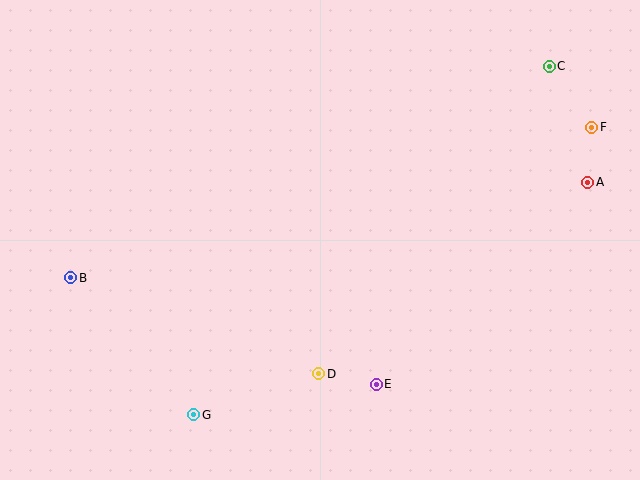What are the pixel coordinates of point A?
Point A is at (588, 182).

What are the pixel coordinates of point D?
Point D is at (319, 374).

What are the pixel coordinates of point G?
Point G is at (194, 415).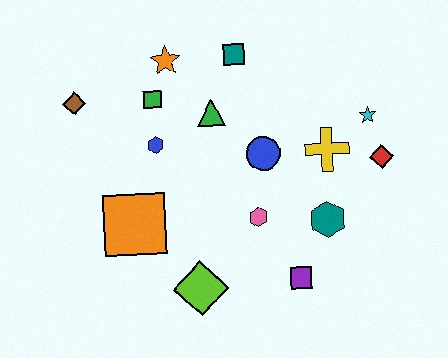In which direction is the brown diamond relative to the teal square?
The brown diamond is to the left of the teal square.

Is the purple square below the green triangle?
Yes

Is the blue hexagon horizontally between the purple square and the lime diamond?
No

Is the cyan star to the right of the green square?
Yes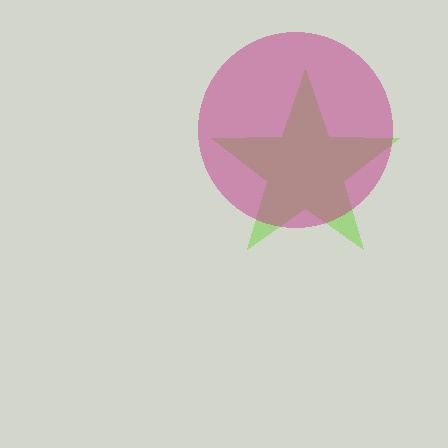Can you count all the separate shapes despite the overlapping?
Yes, there are 2 separate shapes.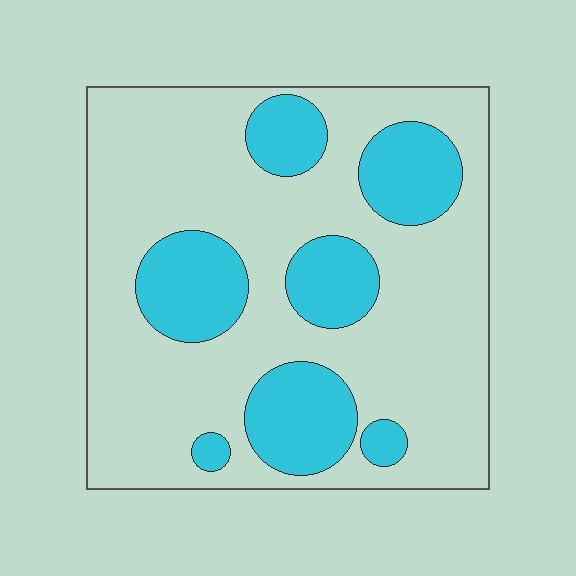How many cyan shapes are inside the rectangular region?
7.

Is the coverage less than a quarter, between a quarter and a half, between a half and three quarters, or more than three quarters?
Between a quarter and a half.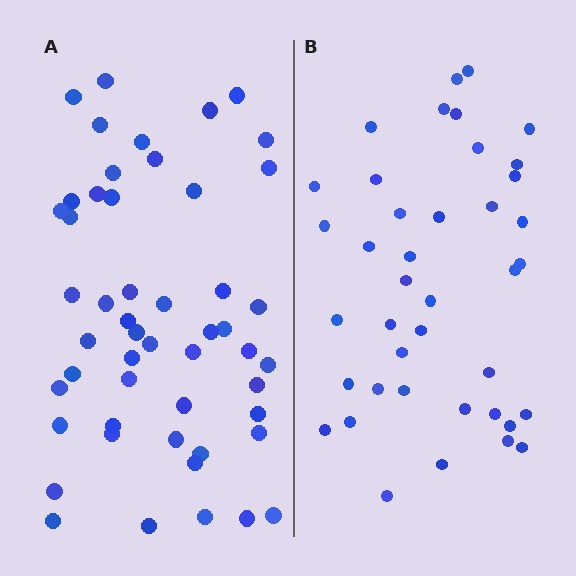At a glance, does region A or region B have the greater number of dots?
Region A (the left region) has more dots.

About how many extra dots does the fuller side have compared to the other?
Region A has roughly 12 or so more dots than region B.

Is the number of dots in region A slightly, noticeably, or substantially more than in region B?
Region A has noticeably more, but not dramatically so. The ratio is roughly 1.3 to 1.